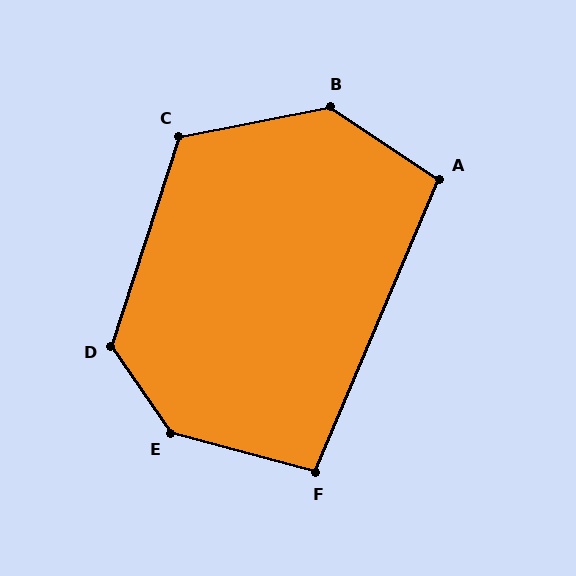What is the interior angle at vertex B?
Approximately 135 degrees (obtuse).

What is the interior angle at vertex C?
Approximately 119 degrees (obtuse).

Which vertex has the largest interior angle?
E, at approximately 140 degrees.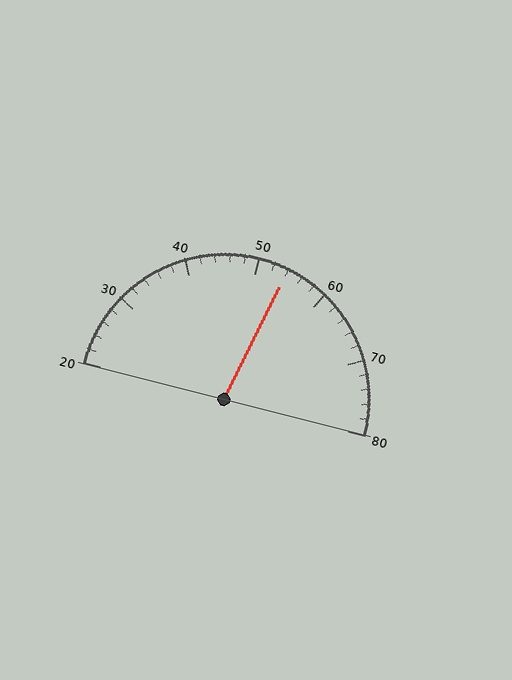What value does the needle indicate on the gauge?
The needle indicates approximately 54.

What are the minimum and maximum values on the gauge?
The gauge ranges from 20 to 80.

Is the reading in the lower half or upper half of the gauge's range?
The reading is in the upper half of the range (20 to 80).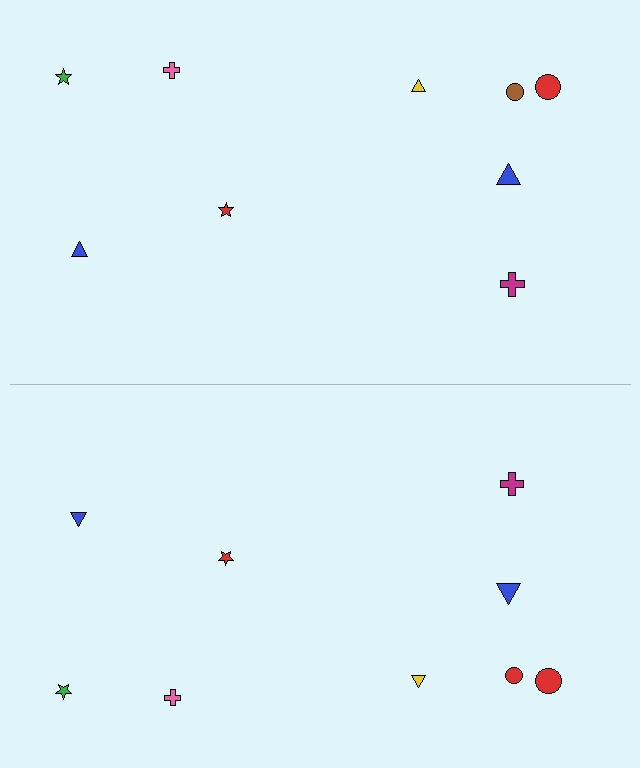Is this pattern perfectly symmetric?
No, the pattern is not perfectly symmetric. The red circle on the bottom side breaks the symmetry — its mirror counterpart is brown.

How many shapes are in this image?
There are 18 shapes in this image.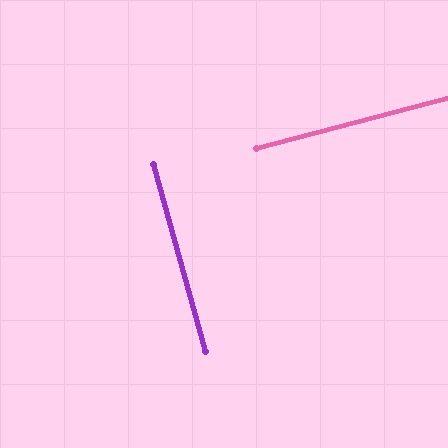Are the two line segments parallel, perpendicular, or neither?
Perpendicular — they meet at approximately 89°.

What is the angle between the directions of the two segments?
Approximately 89 degrees.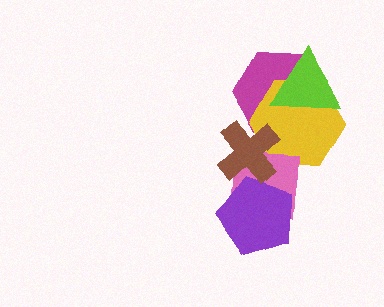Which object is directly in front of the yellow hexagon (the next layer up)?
The lime triangle is directly in front of the yellow hexagon.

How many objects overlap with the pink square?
3 objects overlap with the pink square.